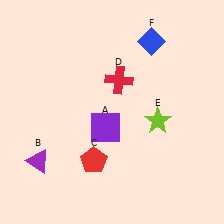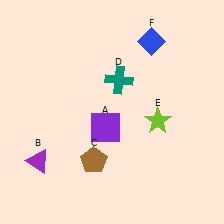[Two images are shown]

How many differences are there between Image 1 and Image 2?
There are 2 differences between the two images.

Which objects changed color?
C changed from red to brown. D changed from red to teal.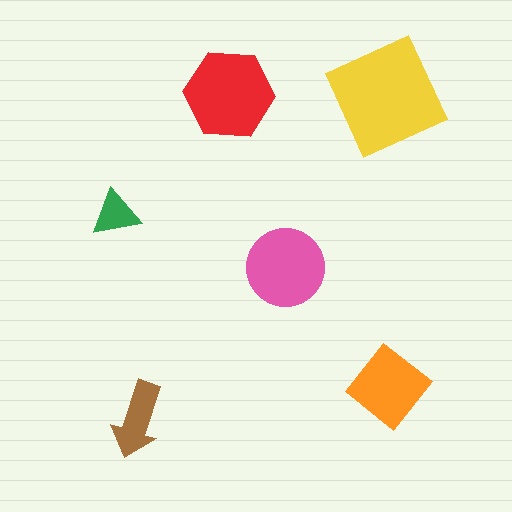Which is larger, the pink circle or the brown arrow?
The pink circle.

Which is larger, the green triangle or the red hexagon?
The red hexagon.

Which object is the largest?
The yellow square.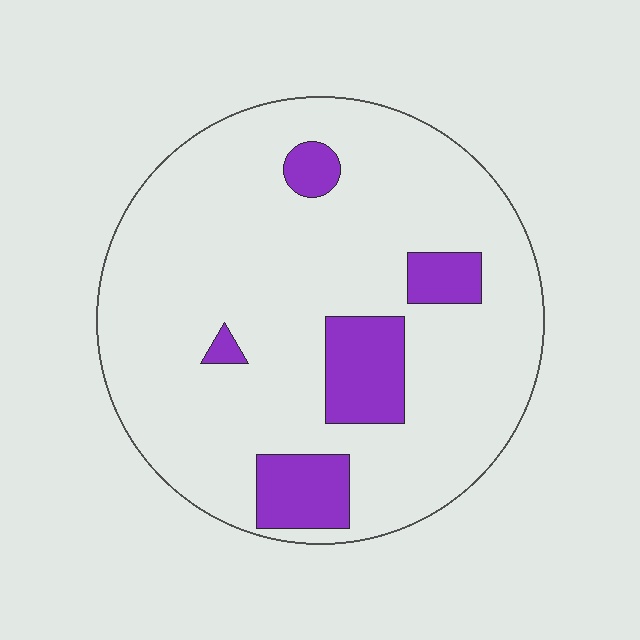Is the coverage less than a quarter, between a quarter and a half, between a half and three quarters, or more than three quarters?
Less than a quarter.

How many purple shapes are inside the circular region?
5.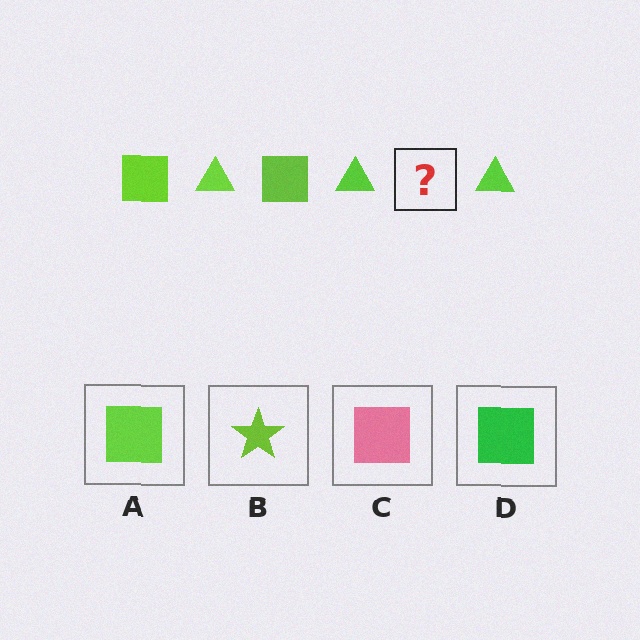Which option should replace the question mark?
Option A.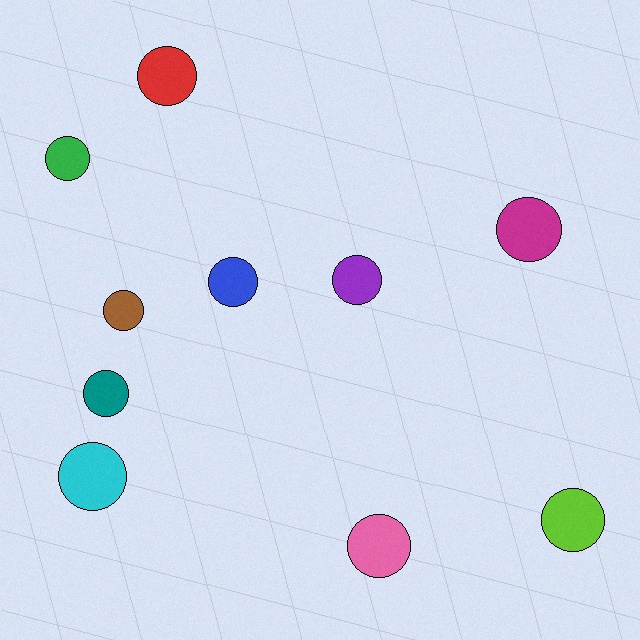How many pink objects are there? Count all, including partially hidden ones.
There is 1 pink object.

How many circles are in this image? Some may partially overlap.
There are 10 circles.